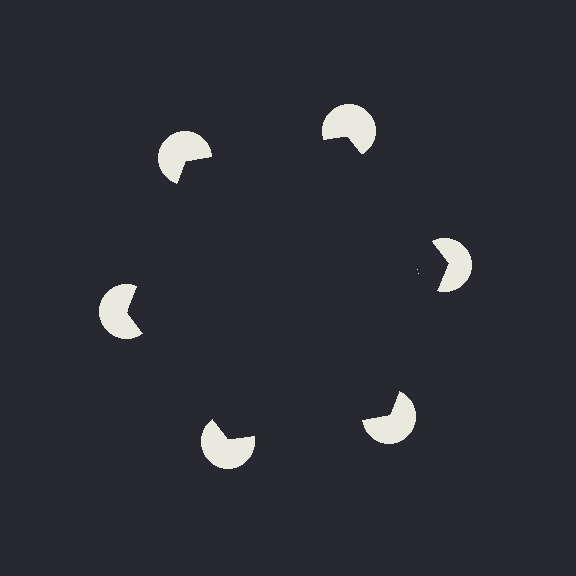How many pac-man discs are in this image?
There are 6 — one at each vertex of the illusory hexagon.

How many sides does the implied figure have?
6 sides.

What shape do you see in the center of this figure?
An illusory hexagon — its edges are inferred from the aligned wedge cuts in the pac-man discs, not physically drawn.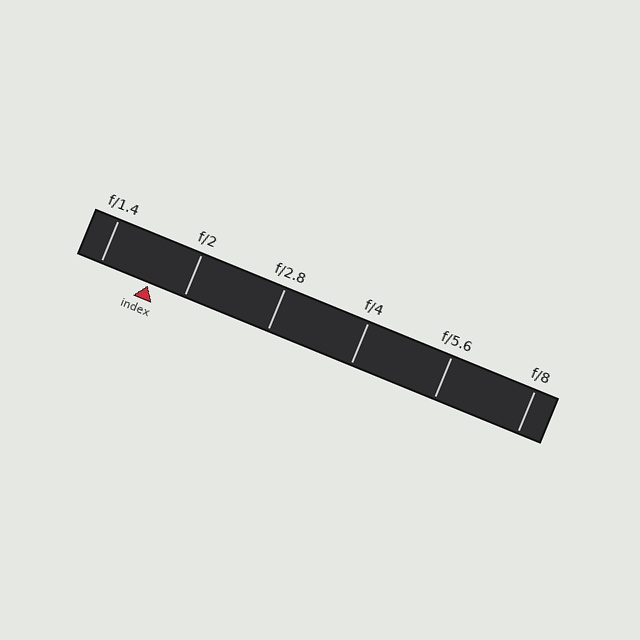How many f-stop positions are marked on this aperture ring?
There are 6 f-stop positions marked.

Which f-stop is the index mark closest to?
The index mark is closest to f/2.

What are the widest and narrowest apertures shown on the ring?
The widest aperture shown is f/1.4 and the narrowest is f/8.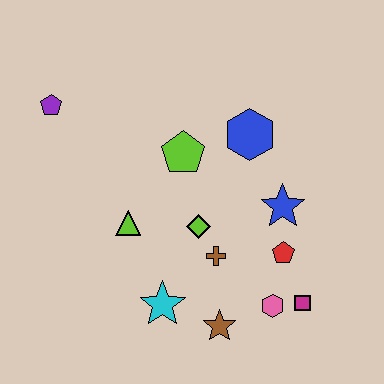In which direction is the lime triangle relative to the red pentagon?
The lime triangle is to the left of the red pentagon.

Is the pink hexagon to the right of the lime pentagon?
Yes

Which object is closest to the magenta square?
The pink hexagon is closest to the magenta square.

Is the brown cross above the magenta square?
Yes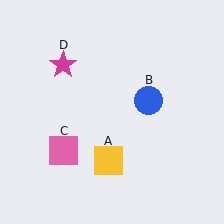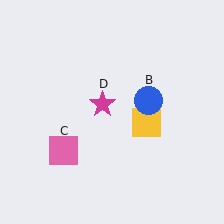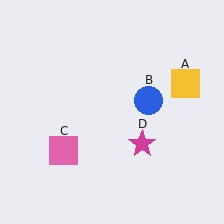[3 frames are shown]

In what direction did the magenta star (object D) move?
The magenta star (object D) moved down and to the right.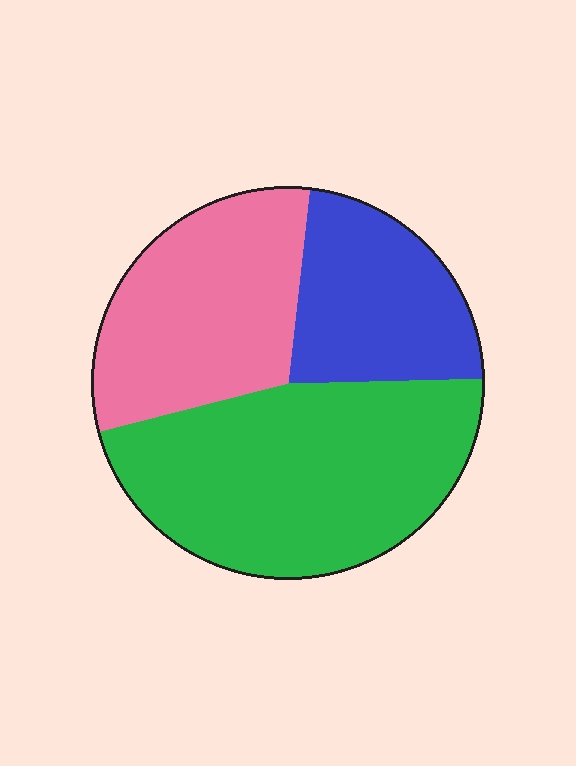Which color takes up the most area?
Green, at roughly 45%.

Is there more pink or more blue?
Pink.